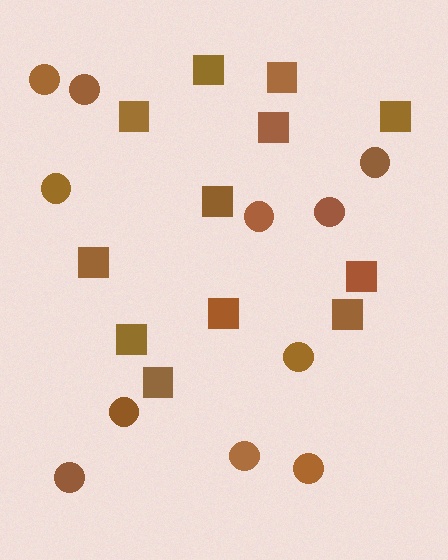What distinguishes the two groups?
There are 2 groups: one group of circles (11) and one group of squares (12).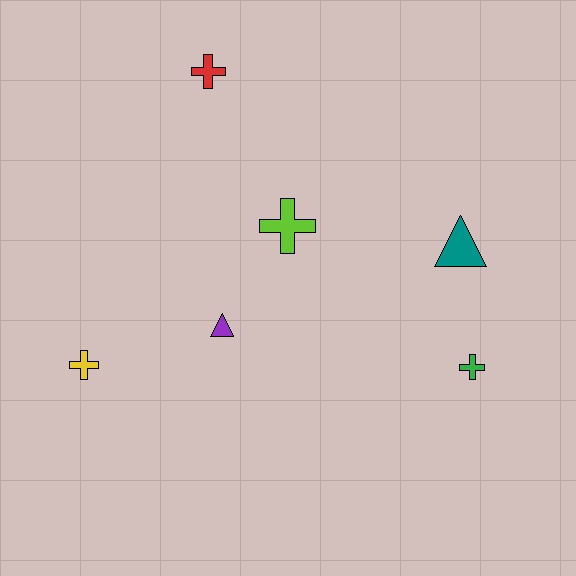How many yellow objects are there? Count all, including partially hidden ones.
There is 1 yellow object.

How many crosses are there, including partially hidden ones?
There are 4 crosses.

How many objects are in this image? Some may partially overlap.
There are 6 objects.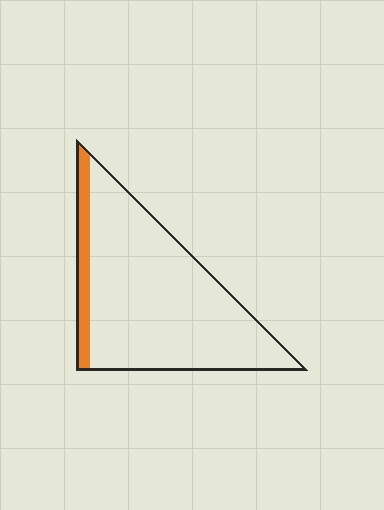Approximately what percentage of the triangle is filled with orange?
Approximately 10%.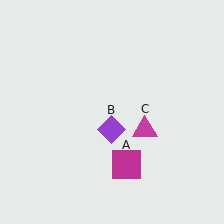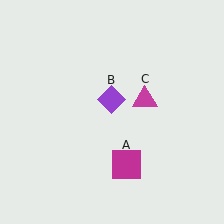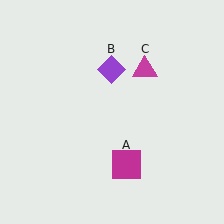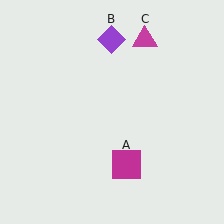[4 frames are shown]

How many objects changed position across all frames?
2 objects changed position: purple diamond (object B), magenta triangle (object C).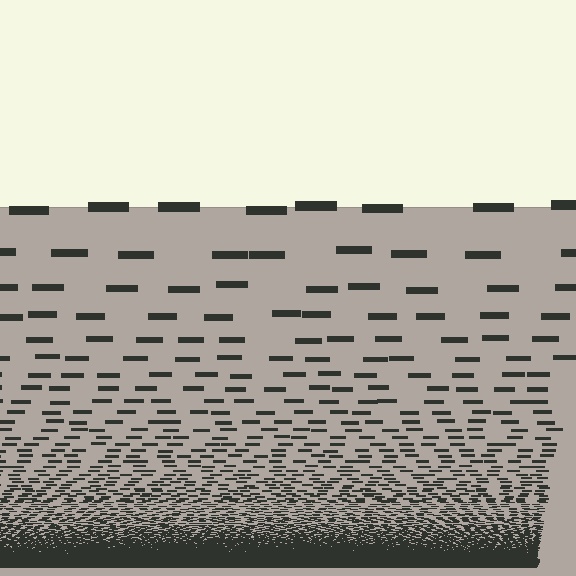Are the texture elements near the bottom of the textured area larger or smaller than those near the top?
Smaller. The gradient is inverted — elements near the bottom are smaller and denser.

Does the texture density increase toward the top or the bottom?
Density increases toward the bottom.